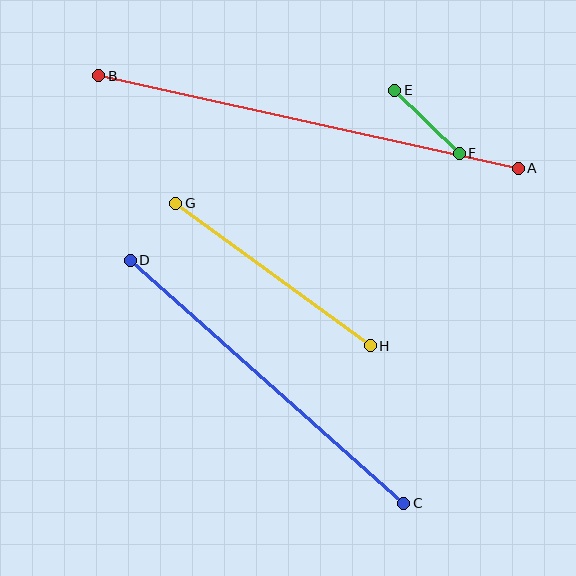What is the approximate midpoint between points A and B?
The midpoint is at approximately (309, 122) pixels.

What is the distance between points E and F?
The distance is approximately 90 pixels.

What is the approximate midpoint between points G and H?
The midpoint is at approximately (273, 274) pixels.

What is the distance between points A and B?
The distance is approximately 430 pixels.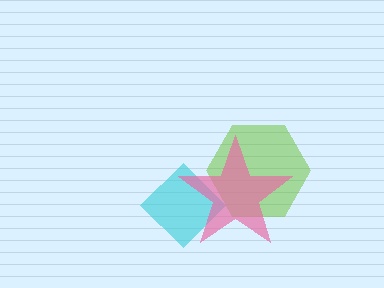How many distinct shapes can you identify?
There are 3 distinct shapes: a lime hexagon, a cyan diamond, a pink star.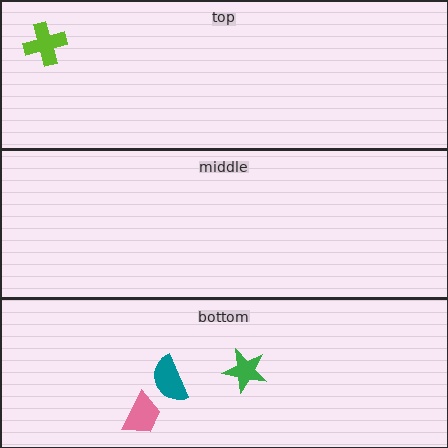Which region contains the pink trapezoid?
The bottom region.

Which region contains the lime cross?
The top region.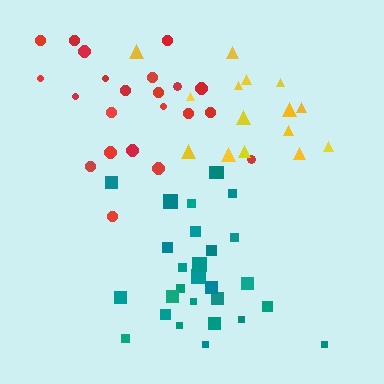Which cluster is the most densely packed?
Teal.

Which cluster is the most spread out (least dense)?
Red.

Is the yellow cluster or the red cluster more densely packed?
Yellow.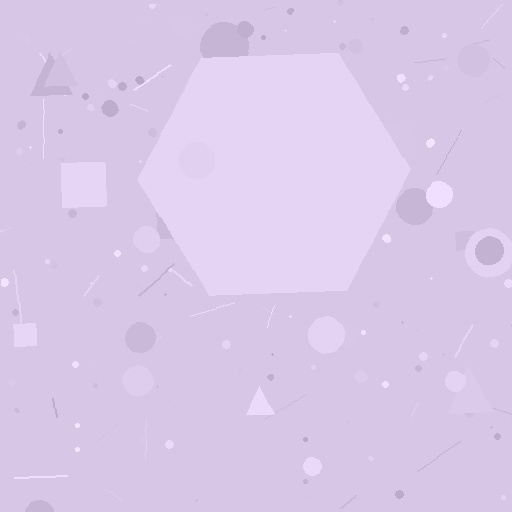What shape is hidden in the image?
A hexagon is hidden in the image.